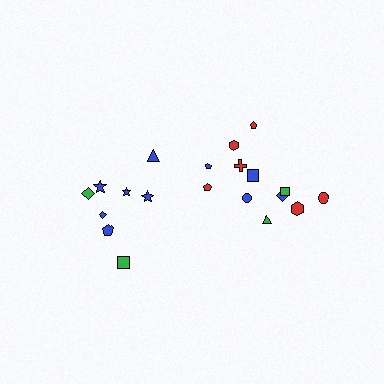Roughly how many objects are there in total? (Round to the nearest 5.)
Roughly 20 objects in total.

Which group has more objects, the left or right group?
The right group.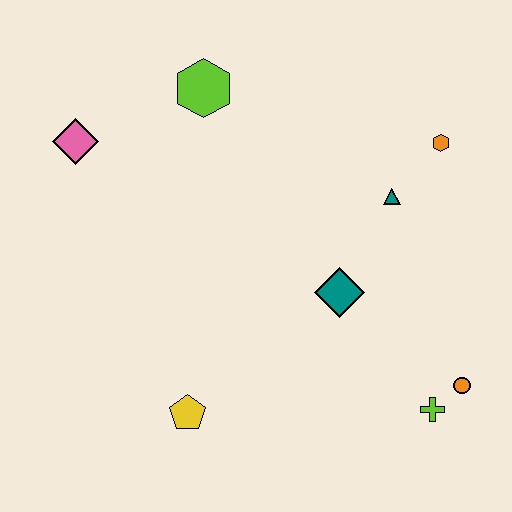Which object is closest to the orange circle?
The lime cross is closest to the orange circle.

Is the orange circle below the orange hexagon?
Yes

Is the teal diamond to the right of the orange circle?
No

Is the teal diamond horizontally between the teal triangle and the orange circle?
No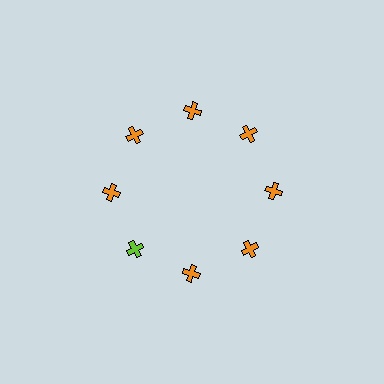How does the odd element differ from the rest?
It has a different color: lime instead of orange.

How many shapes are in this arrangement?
There are 8 shapes arranged in a ring pattern.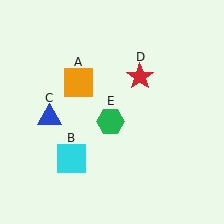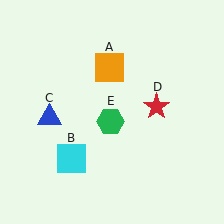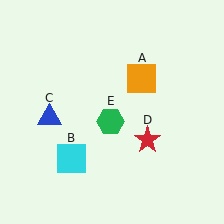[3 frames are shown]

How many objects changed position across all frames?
2 objects changed position: orange square (object A), red star (object D).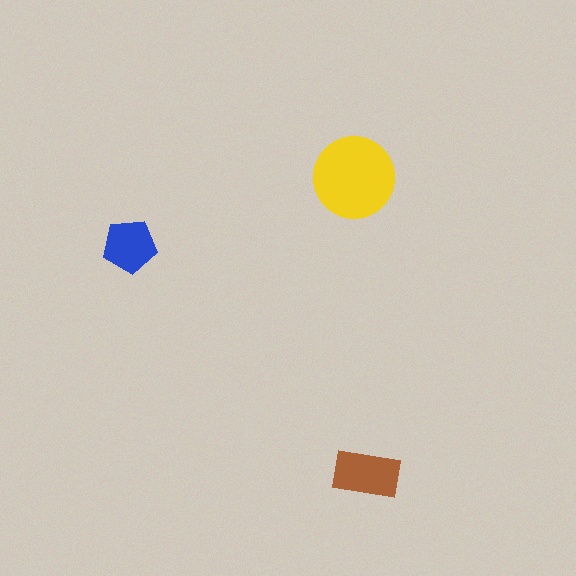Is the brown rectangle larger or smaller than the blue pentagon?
Larger.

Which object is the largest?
The yellow circle.